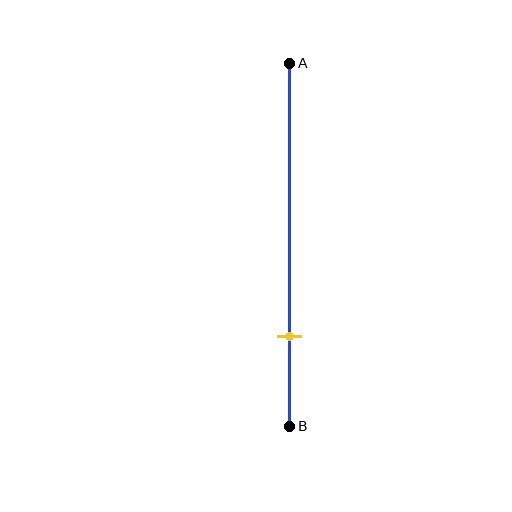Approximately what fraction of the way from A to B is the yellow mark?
The yellow mark is approximately 75% of the way from A to B.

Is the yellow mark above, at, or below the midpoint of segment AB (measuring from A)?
The yellow mark is below the midpoint of segment AB.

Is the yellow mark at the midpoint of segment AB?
No, the mark is at about 75% from A, not at the 50% midpoint.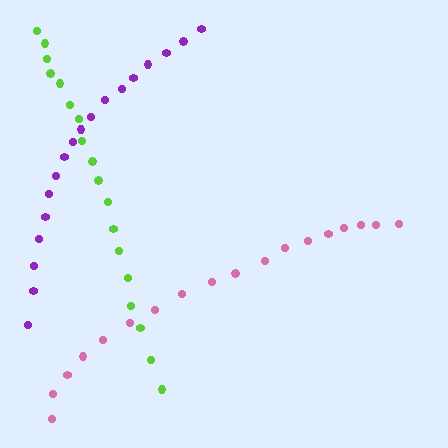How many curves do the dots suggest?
There are 3 distinct paths.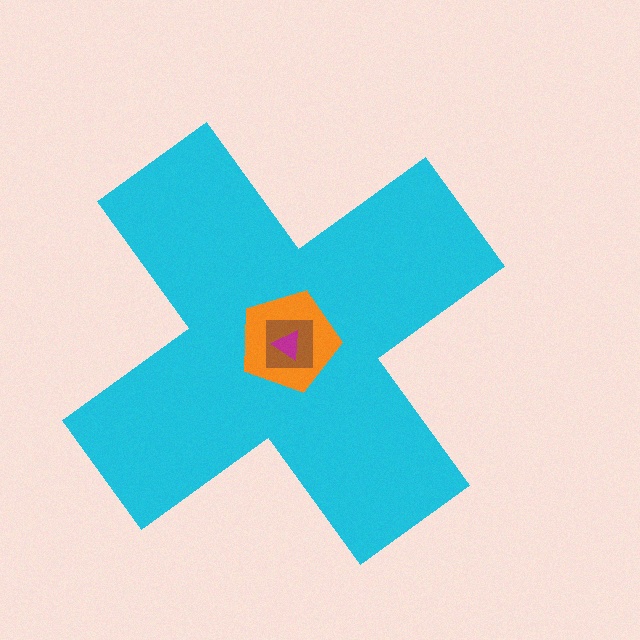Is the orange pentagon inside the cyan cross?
Yes.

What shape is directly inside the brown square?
The magenta triangle.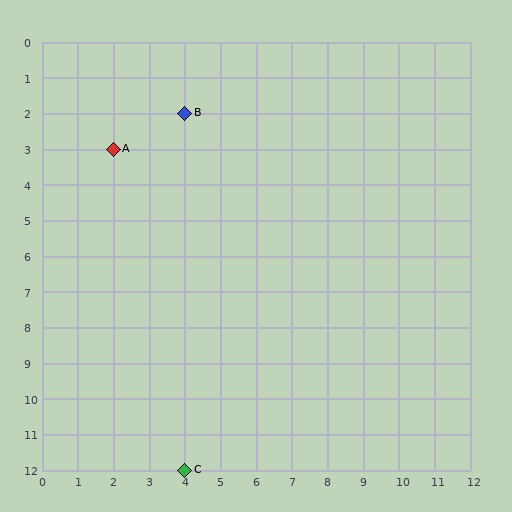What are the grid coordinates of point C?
Point C is at grid coordinates (4, 12).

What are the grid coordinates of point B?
Point B is at grid coordinates (4, 2).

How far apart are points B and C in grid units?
Points B and C are 10 rows apart.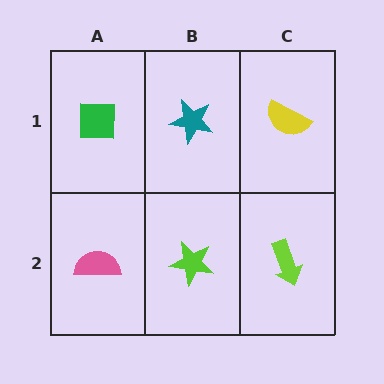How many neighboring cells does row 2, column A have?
2.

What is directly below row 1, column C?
A lime arrow.